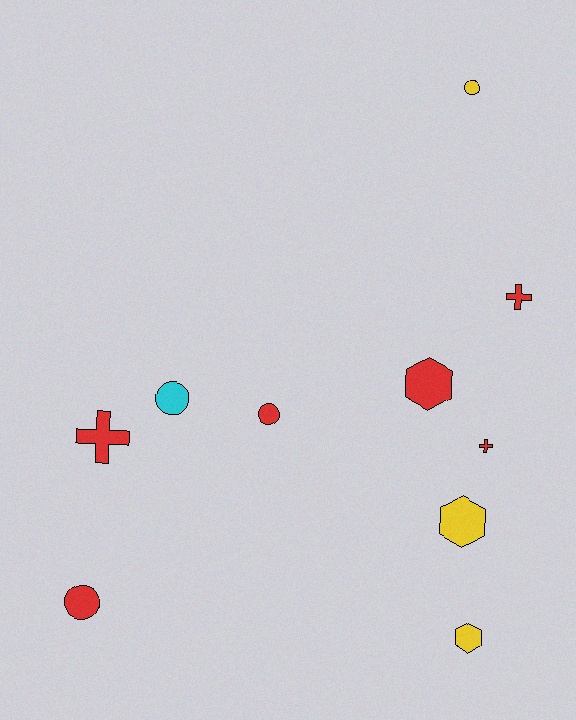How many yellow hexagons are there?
There are 2 yellow hexagons.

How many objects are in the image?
There are 10 objects.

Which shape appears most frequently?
Circle, with 4 objects.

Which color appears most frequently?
Red, with 6 objects.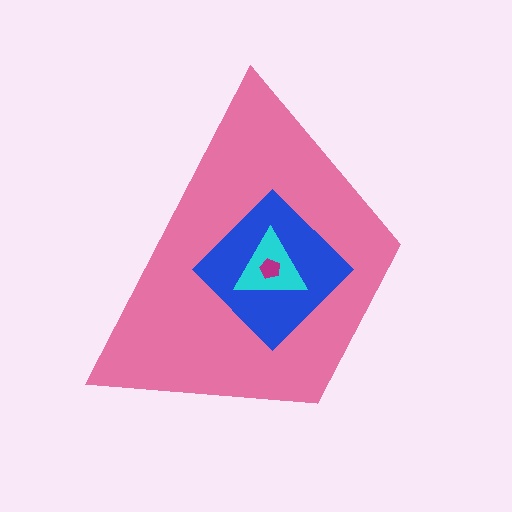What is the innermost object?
The magenta pentagon.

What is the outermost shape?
The pink trapezoid.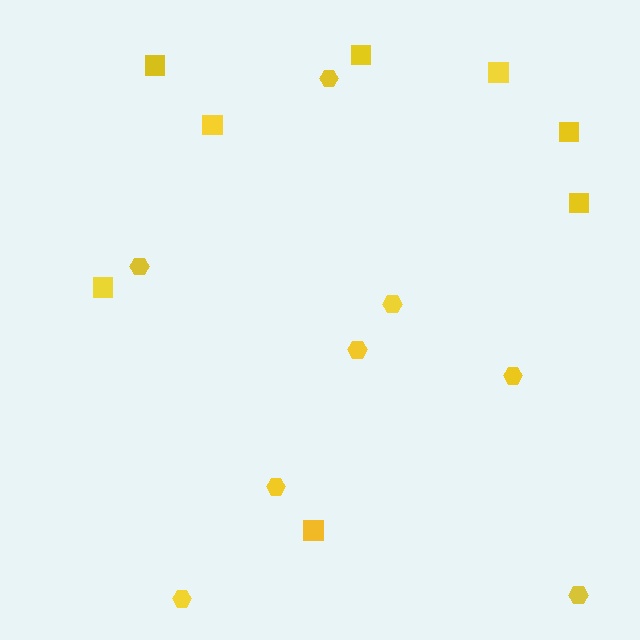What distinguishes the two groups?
There are 2 groups: one group of hexagons (8) and one group of squares (8).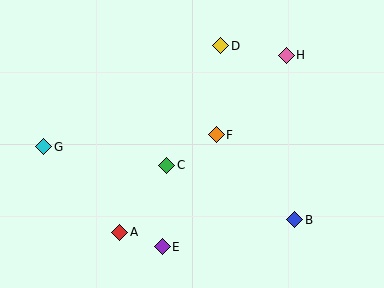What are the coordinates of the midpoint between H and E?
The midpoint between H and E is at (224, 151).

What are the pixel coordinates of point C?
Point C is at (167, 165).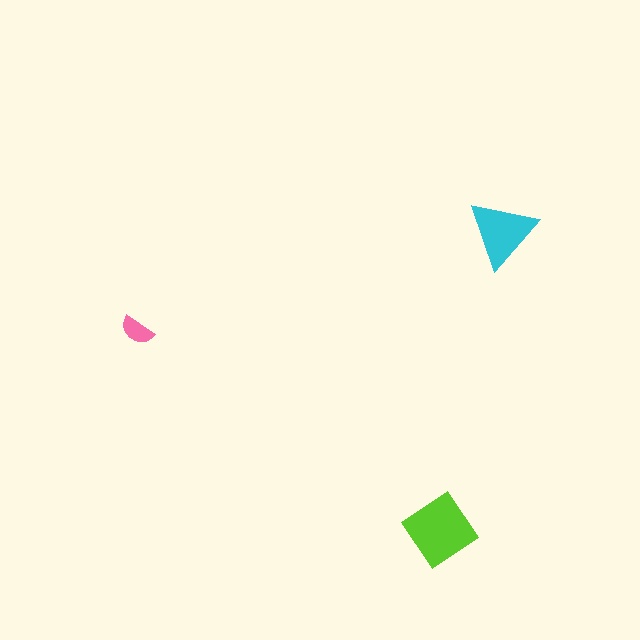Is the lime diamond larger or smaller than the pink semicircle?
Larger.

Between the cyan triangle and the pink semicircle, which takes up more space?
The cyan triangle.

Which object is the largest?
The lime diamond.